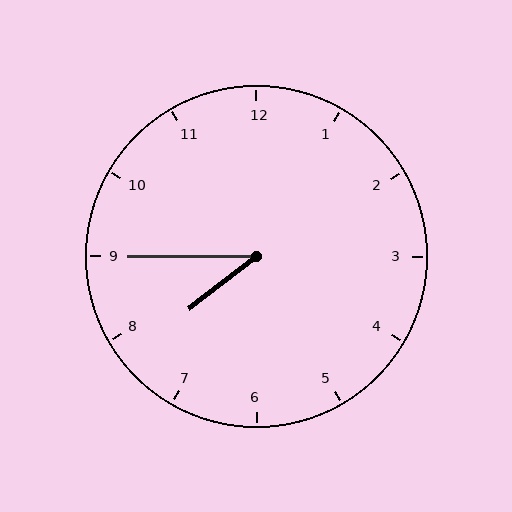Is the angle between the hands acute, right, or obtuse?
It is acute.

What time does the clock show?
7:45.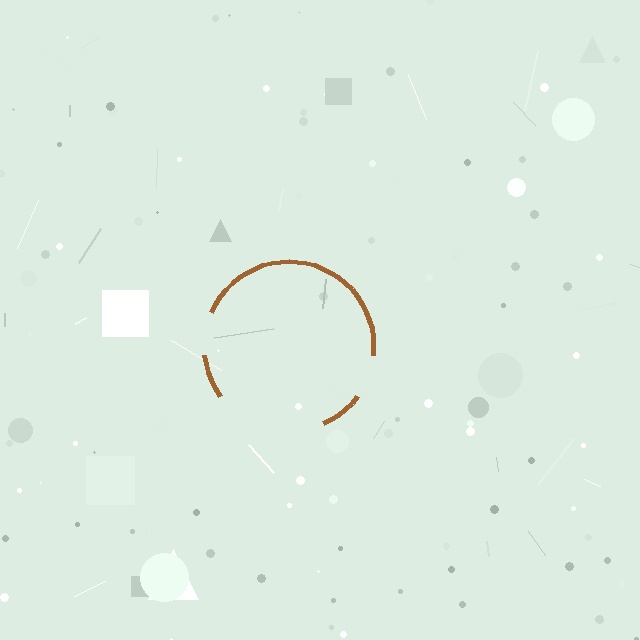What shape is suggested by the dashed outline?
The dashed outline suggests a circle.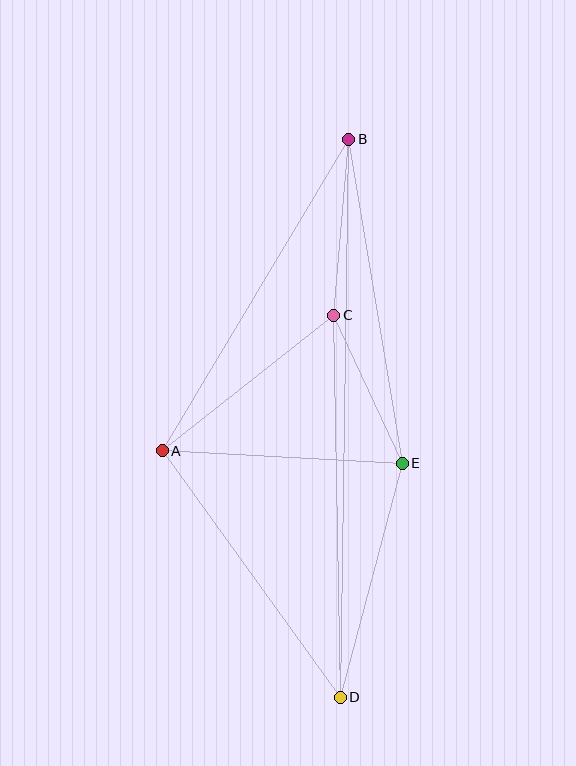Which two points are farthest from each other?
Points B and D are farthest from each other.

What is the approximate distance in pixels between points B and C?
The distance between B and C is approximately 177 pixels.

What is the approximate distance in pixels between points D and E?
The distance between D and E is approximately 242 pixels.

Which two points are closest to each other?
Points C and E are closest to each other.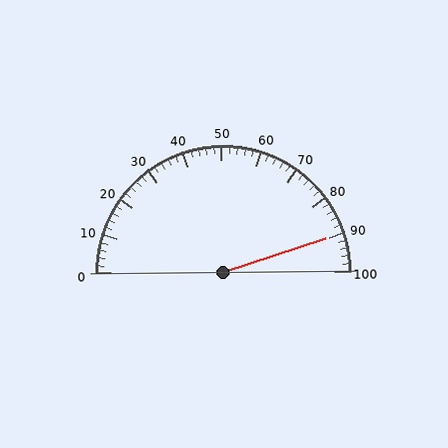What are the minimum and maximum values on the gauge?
The gauge ranges from 0 to 100.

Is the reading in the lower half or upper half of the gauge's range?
The reading is in the upper half of the range (0 to 100).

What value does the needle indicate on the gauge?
The needle indicates approximately 90.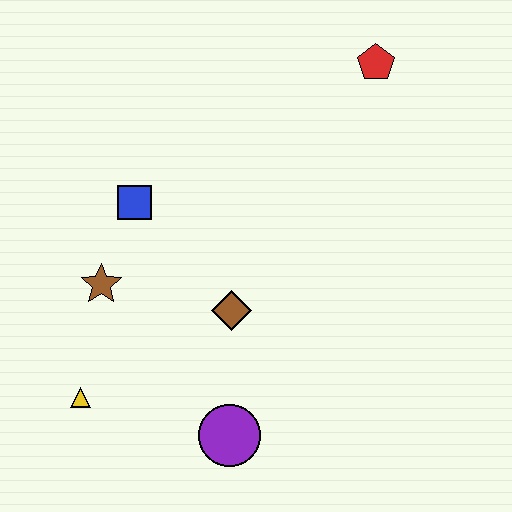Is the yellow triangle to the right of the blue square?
No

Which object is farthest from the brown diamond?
The red pentagon is farthest from the brown diamond.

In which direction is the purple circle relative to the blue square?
The purple circle is below the blue square.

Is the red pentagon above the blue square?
Yes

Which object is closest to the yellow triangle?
The brown star is closest to the yellow triangle.